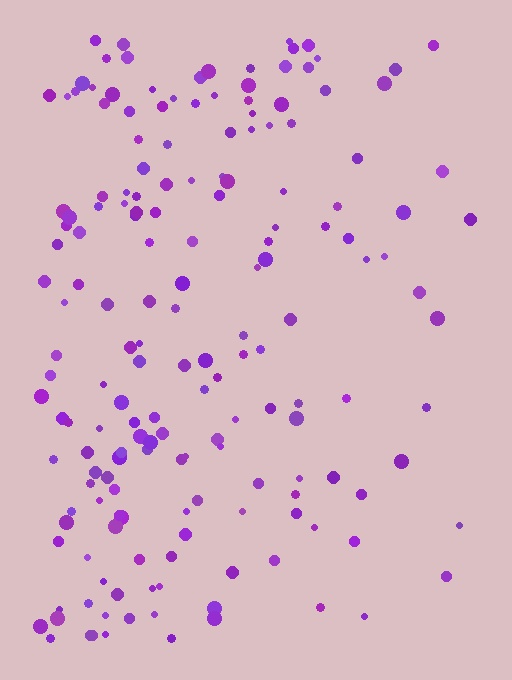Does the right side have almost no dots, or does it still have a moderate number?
Still a moderate number, just noticeably fewer than the left.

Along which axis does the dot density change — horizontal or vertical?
Horizontal.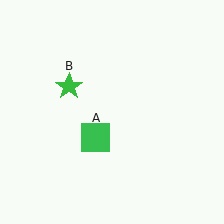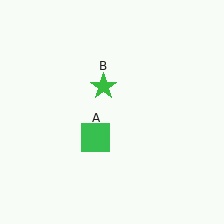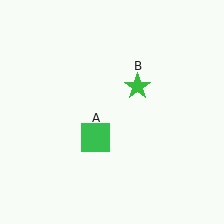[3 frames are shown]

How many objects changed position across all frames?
1 object changed position: green star (object B).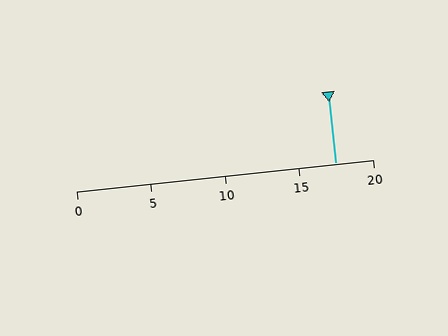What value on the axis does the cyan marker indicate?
The marker indicates approximately 17.5.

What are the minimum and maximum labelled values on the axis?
The axis runs from 0 to 20.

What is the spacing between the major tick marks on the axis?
The major ticks are spaced 5 apart.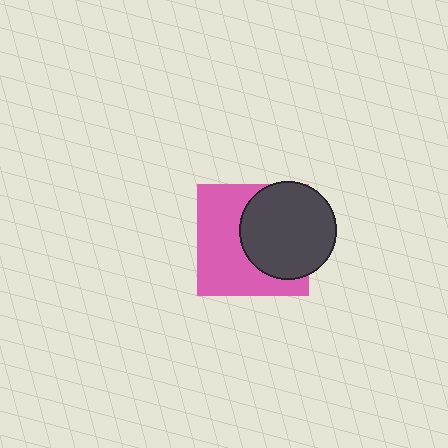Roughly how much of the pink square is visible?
About half of it is visible (roughly 54%).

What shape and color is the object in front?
The object in front is a dark gray circle.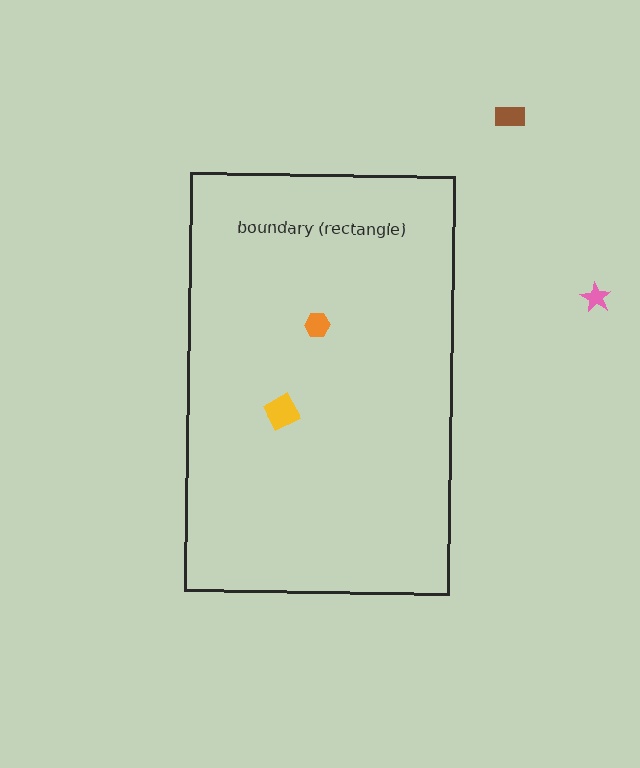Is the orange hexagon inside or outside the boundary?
Inside.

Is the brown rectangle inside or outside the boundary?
Outside.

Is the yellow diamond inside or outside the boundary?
Inside.